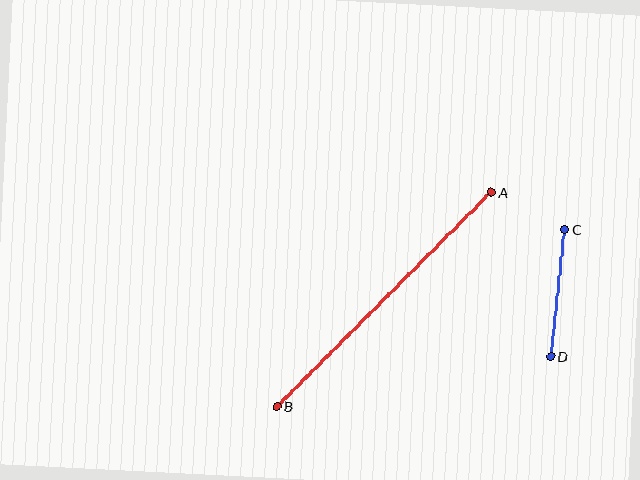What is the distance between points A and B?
The distance is approximately 303 pixels.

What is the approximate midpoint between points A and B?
The midpoint is at approximately (384, 299) pixels.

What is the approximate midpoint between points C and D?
The midpoint is at approximately (558, 293) pixels.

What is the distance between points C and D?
The distance is approximately 128 pixels.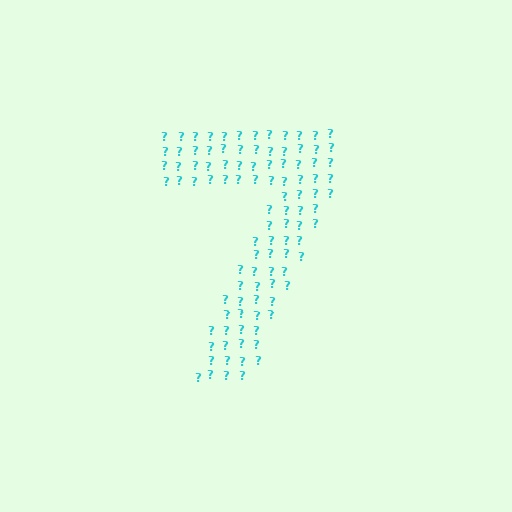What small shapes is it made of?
It is made of small question marks.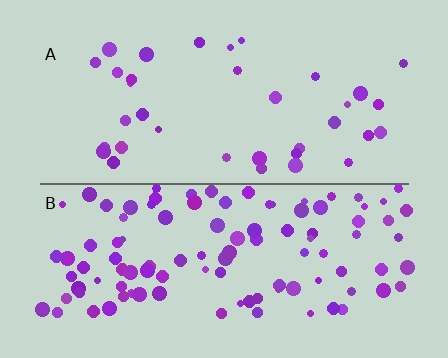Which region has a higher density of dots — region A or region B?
B (the bottom).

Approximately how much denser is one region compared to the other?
Approximately 2.9× — region B over region A.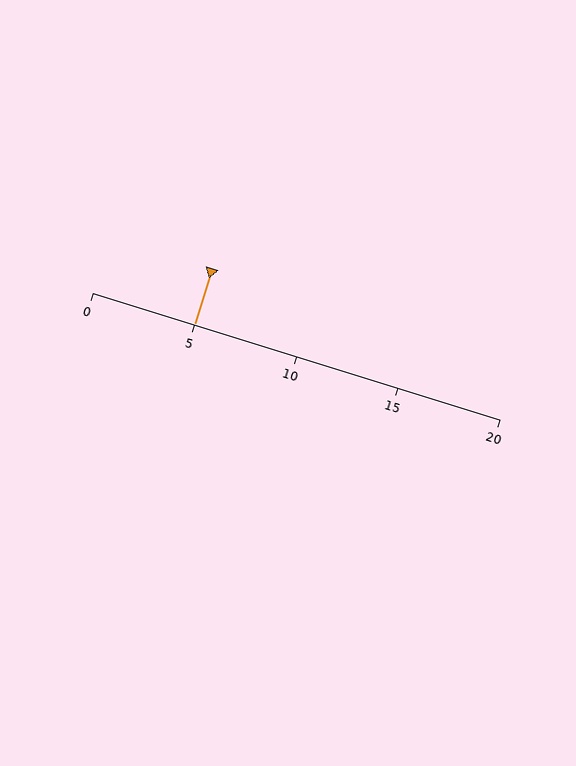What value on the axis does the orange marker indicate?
The marker indicates approximately 5.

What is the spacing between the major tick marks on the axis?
The major ticks are spaced 5 apart.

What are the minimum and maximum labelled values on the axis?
The axis runs from 0 to 20.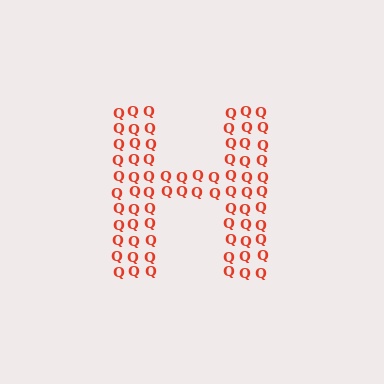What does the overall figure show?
The overall figure shows the letter H.